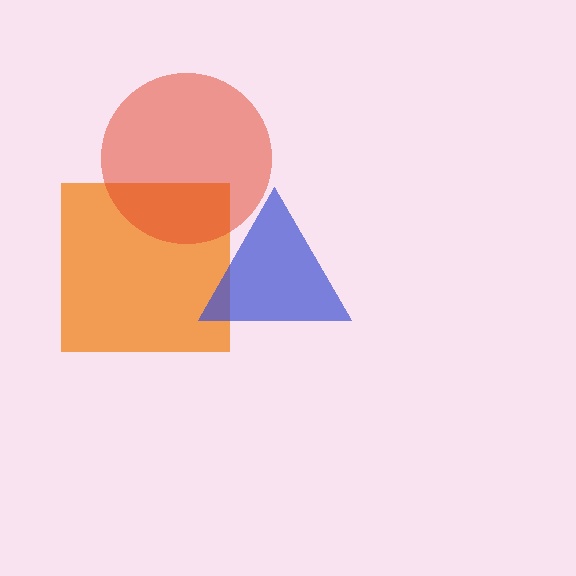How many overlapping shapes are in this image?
There are 3 overlapping shapes in the image.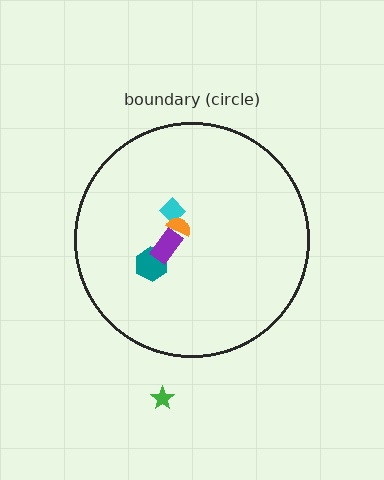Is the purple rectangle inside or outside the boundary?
Inside.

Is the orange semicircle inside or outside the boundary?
Inside.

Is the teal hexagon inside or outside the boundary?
Inside.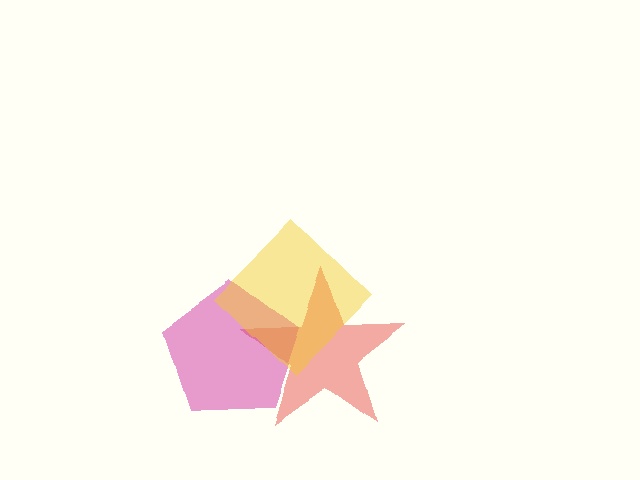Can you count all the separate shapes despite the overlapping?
Yes, there are 3 separate shapes.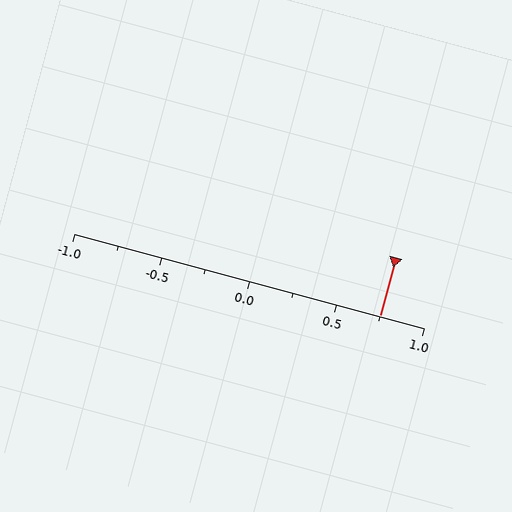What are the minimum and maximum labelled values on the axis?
The axis runs from -1.0 to 1.0.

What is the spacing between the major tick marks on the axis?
The major ticks are spaced 0.5 apart.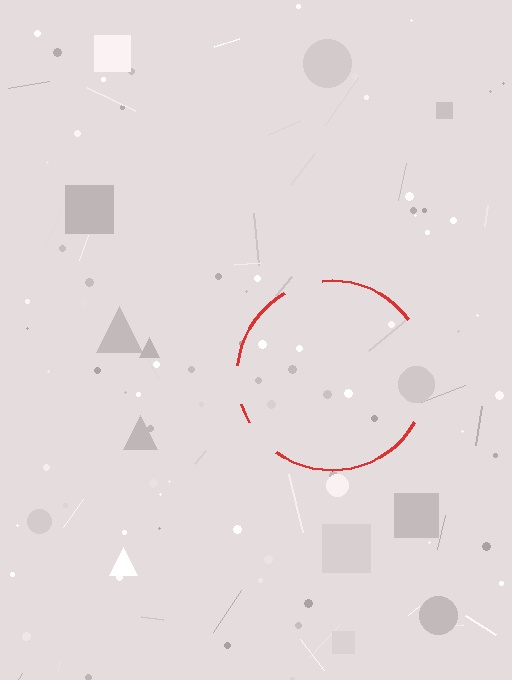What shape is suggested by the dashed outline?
The dashed outline suggests a circle.